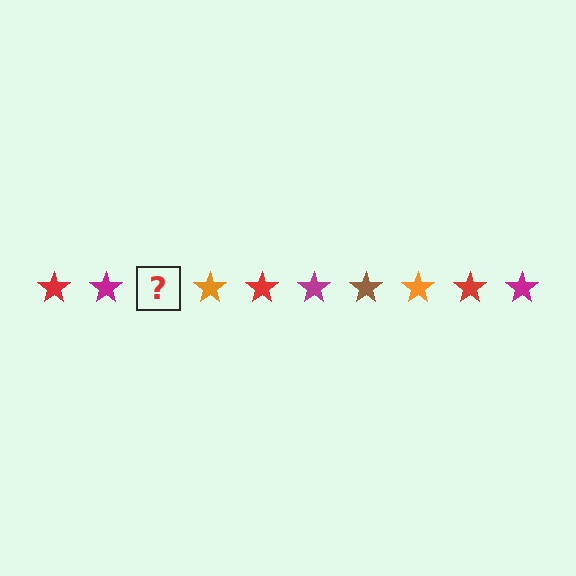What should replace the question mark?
The question mark should be replaced with a brown star.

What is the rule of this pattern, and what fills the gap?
The rule is that the pattern cycles through red, magenta, brown, orange stars. The gap should be filled with a brown star.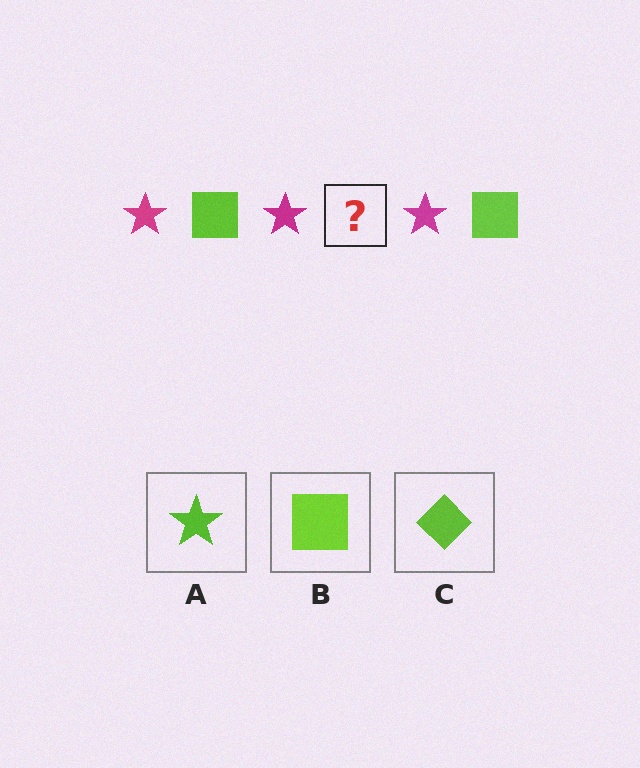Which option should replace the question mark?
Option B.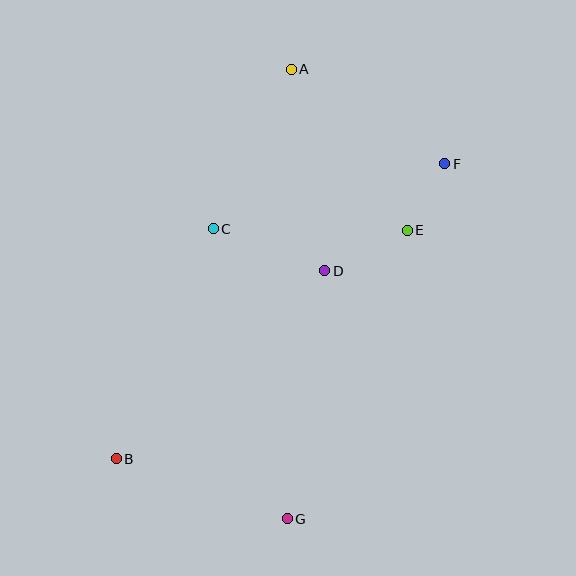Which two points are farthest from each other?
Points A and G are farthest from each other.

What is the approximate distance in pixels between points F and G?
The distance between F and G is approximately 388 pixels.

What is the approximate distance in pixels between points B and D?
The distance between B and D is approximately 281 pixels.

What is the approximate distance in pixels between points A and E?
The distance between A and E is approximately 198 pixels.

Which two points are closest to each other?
Points E and F are closest to each other.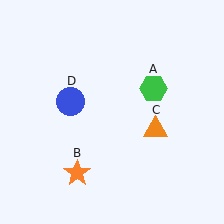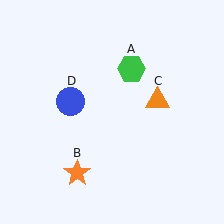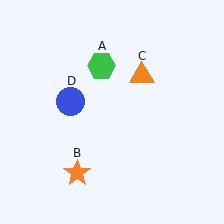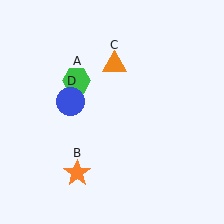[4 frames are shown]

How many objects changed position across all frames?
2 objects changed position: green hexagon (object A), orange triangle (object C).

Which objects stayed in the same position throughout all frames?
Orange star (object B) and blue circle (object D) remained stationary.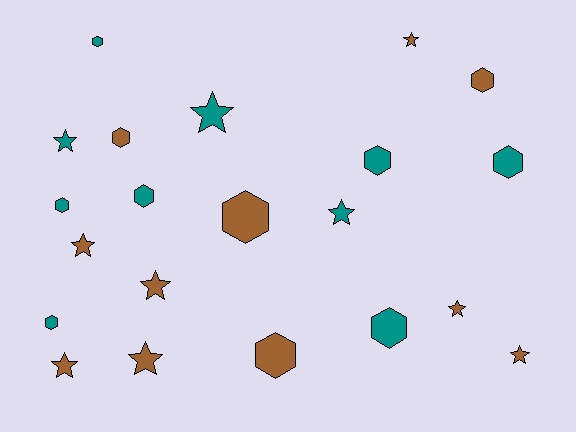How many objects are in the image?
There are 21 objects.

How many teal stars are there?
There are 3 teal stars.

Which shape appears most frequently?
Hexagon, with 11 objects.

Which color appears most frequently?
Brown, with 11 objects.